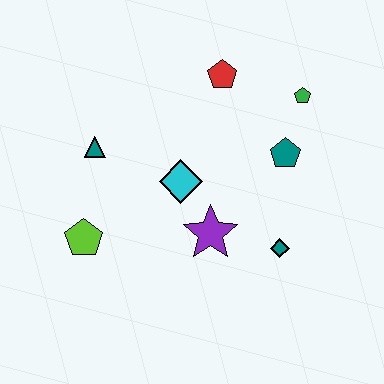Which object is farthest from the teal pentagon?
The lime pentagon is farthest from the teal pentagon.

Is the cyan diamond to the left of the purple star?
Yes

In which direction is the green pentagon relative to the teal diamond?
The green pentagon is above the teal diamond.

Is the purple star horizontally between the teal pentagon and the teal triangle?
Yes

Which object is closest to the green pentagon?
The teal pentagon is closest to the green pentagon.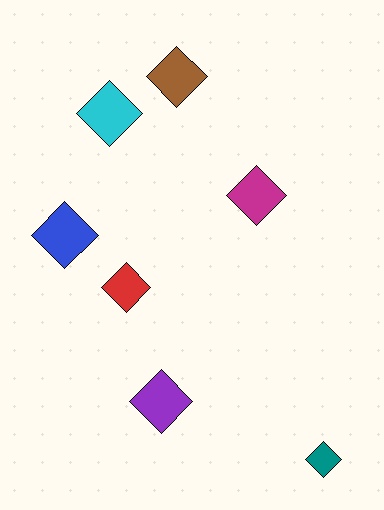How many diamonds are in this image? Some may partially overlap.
There are 7 diamonds.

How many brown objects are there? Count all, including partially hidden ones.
There is 1 brown object.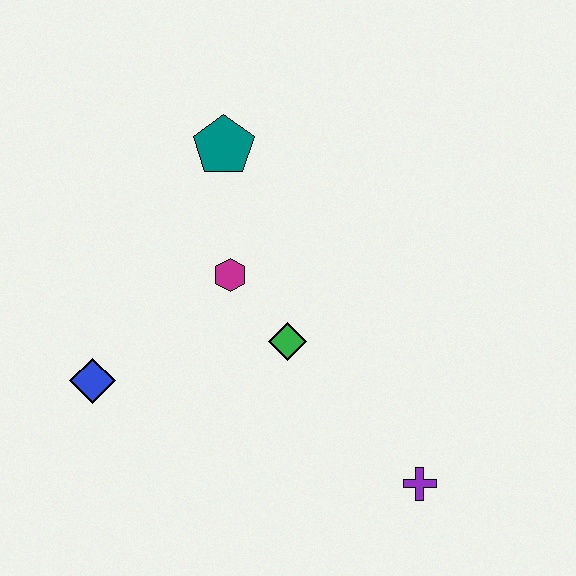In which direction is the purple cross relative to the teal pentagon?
The purple cross is below the teal pentagon.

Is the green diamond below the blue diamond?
No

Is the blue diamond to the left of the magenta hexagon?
Yes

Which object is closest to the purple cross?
The green diamond is closest to the purple cross.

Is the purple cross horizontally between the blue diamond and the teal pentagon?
No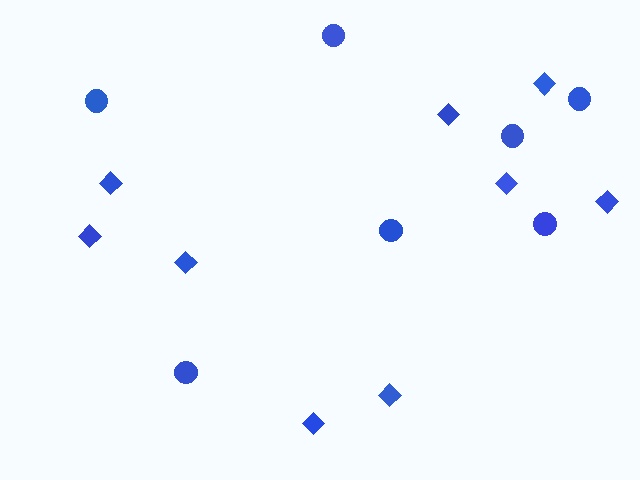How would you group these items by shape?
There are 2 groups: one group of diamonds (9) and one group of circles (7).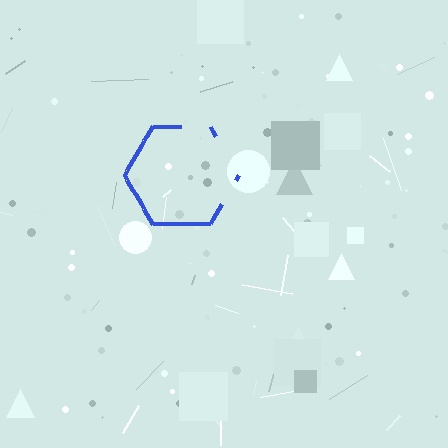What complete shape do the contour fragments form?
The contour fragments form a hexagon.